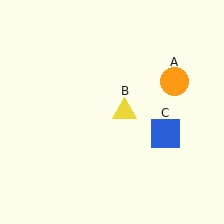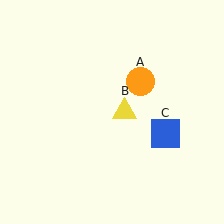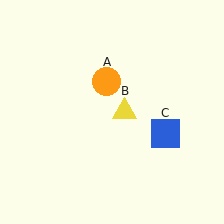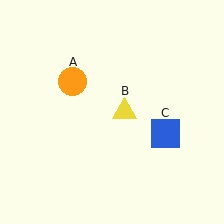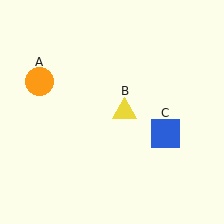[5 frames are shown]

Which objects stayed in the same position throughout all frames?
Yellow triangle (object B) and blue square (object C) remained stationary.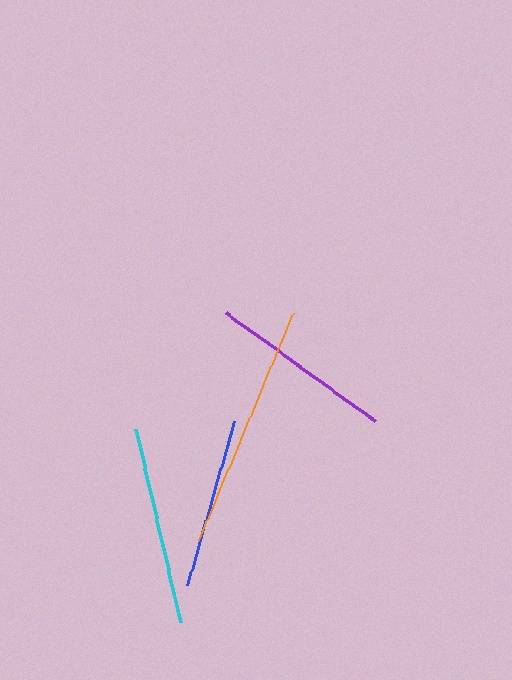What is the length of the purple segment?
The purple segment is approximately 186 pixels long.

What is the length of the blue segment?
The blue segment is approximately 170 pixels long.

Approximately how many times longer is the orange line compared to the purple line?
The orange line is approximately 1.3 times the length of the purple line.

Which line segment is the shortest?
The blue line is the shortest at approximately 170 pixels.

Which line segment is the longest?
The orange line is the longest at approximately 246 pixels.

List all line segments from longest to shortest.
From longest to shortest: orange, cyan, purple, blue.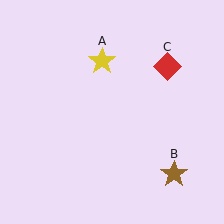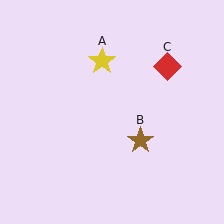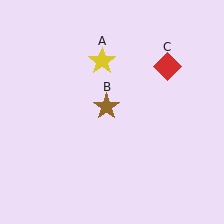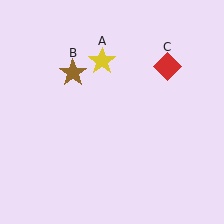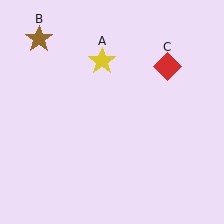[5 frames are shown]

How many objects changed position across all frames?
1 object changed position: brown star (object B).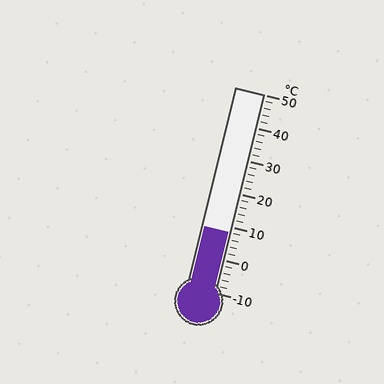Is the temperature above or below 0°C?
The temperature is above 0°C.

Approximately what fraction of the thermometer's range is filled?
The thermometer is filled to approximately 30% of its range.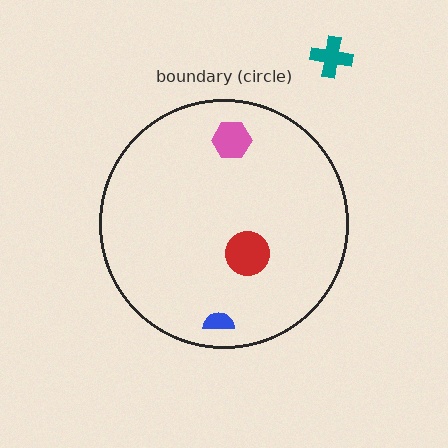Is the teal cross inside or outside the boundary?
Outside.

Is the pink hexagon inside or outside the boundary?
Inside.